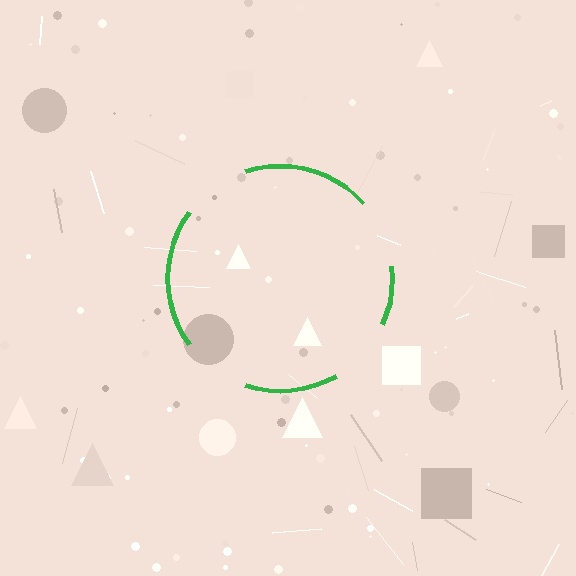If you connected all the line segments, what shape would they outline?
They would outline a circle.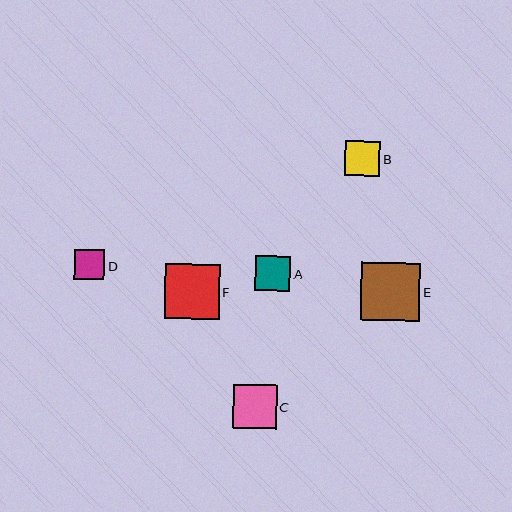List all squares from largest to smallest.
From largest to smallest: E, F, C, A, B, D.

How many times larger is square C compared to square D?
Square C is approximately 1.5 times the size of square D.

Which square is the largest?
Square E is the largest with a size of approximately 59 pixels.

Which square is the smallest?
Square D is the smallest with a size of approximately 30 pixels.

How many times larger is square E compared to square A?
Square E is approximately 1.6 times the size of square A.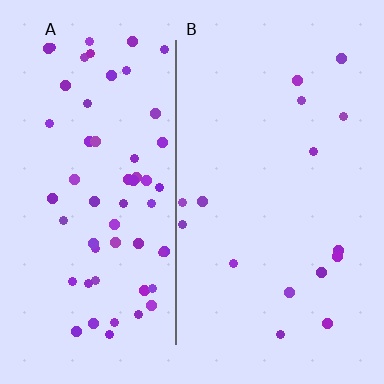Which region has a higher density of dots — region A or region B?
A (the left).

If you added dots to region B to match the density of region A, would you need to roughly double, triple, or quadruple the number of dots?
Approximately quadruple.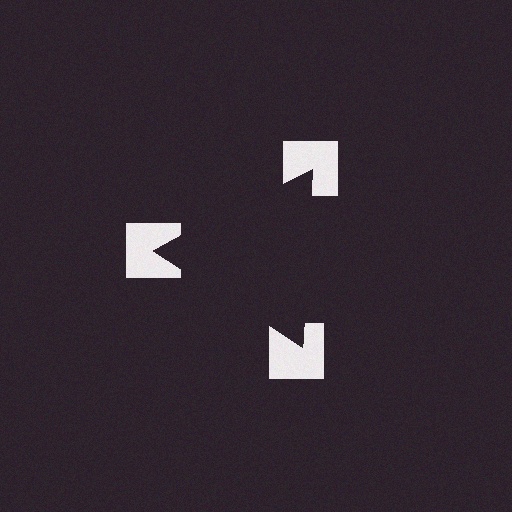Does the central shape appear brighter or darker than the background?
It typically appears slightly darker than the background, even though no actual brightness change is drawn.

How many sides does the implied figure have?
3 sides.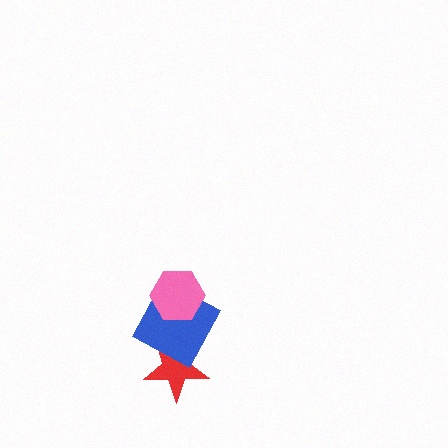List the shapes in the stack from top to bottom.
From top to bottom: the pink hexagon, the blue square, the red star.